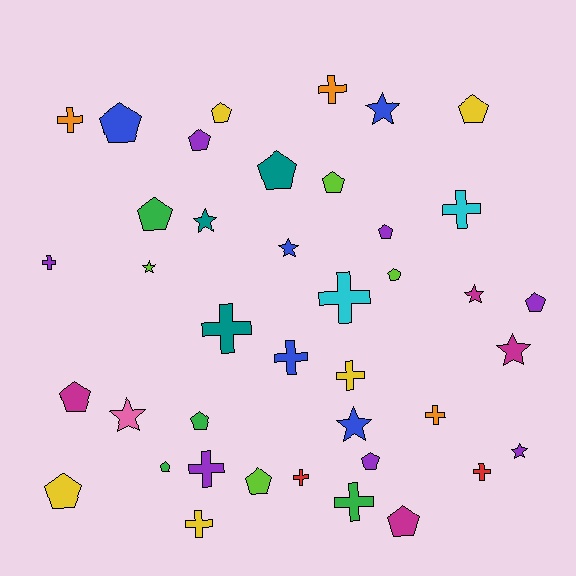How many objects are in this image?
There are 40 objects.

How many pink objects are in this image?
There is 1 pink object.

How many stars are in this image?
There are 9 stars.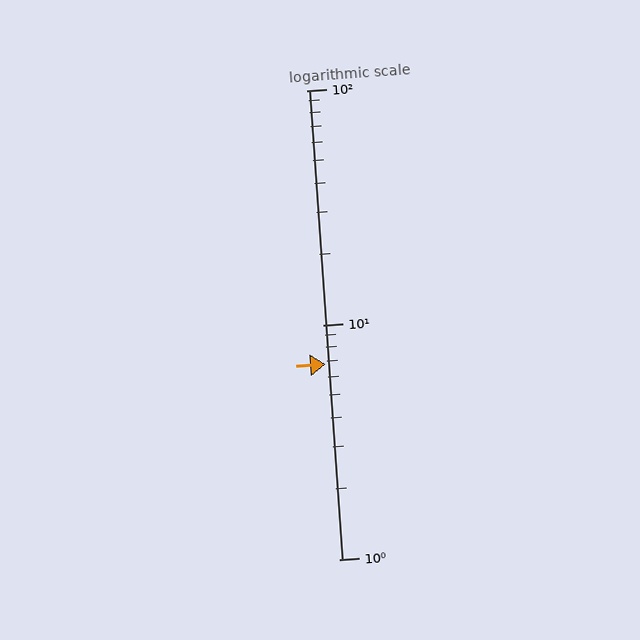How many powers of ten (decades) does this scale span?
The scale spans 2 decades, from 1 to 100.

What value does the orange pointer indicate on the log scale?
The pointer indicates approximately 6.8.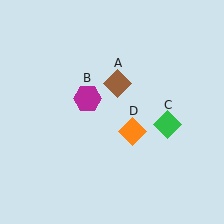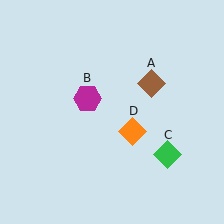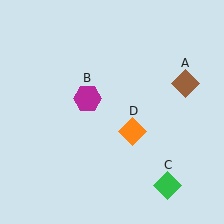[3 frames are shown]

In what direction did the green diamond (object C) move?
The green diamond (object C) moved down.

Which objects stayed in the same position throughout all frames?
Magenta hexagon (object B) and orange diamond (object D) remained stationary.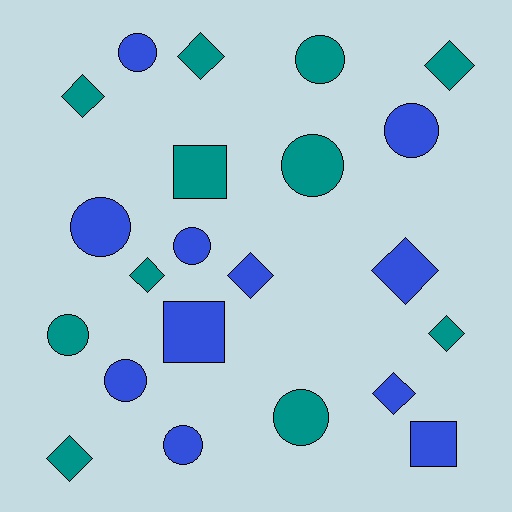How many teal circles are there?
There are 4 teal circles.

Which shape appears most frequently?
Circle, with 10 objects.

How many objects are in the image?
There are 22 objects.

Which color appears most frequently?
Blue, with 11 objects.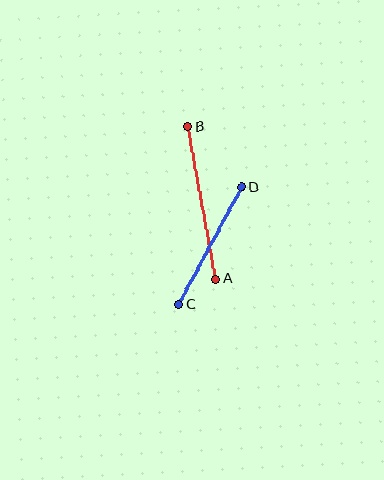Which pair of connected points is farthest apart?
Points A and B are farthest apart.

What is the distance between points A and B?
The distance is approximately 155 pixels.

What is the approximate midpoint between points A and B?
The midpoint is at approximately (202, 203) pixels.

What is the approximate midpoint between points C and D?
The midpoint is at approximately (210, 246) pixels.